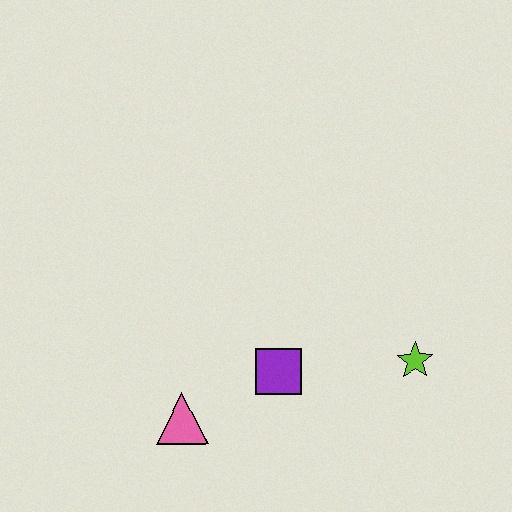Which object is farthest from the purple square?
The lime star is farthest from the purple square.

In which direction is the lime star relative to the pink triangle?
The lime star is to the right of the pink triangle.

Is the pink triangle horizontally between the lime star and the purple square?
No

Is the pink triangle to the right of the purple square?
No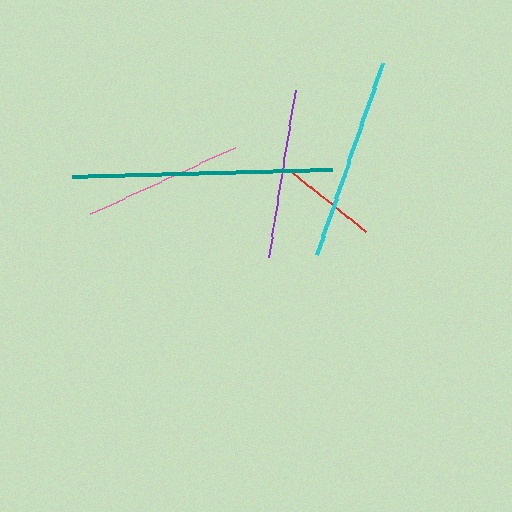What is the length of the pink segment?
The pink segment is approximately 160 pixels long.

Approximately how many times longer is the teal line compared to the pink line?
The teal line is approximately 1.6 times the length of the pink line.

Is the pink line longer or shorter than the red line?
The pink line is longer than the red line.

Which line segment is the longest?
The teal line is the longest at approximately 261 pixels.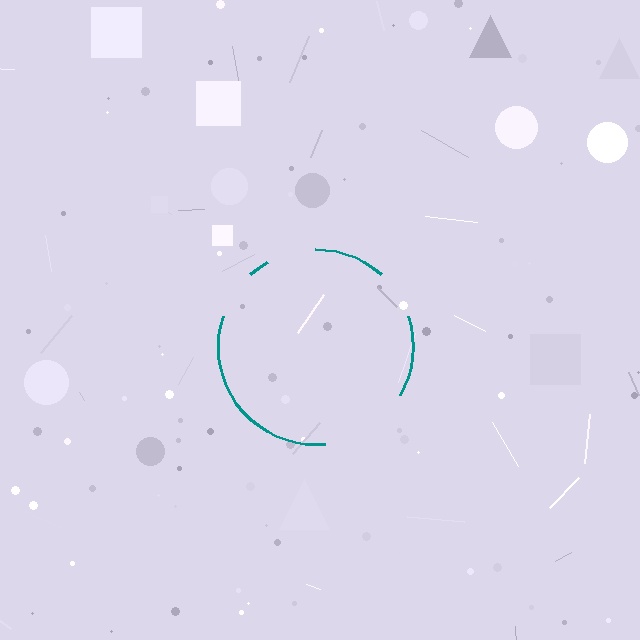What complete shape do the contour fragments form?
The contour fragments form a circle.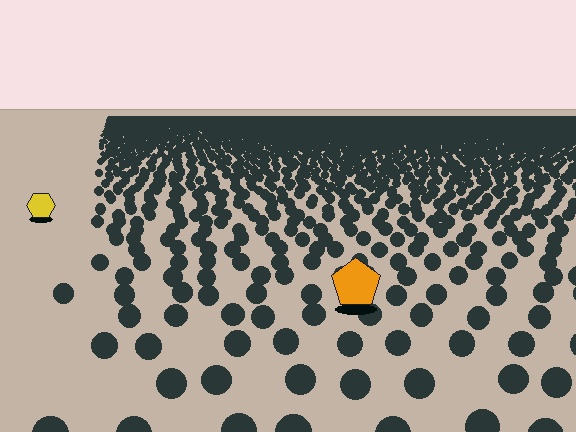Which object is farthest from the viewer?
The yellow hexagon is farthest from the viewer. It appears smaller and the ground texture around it is denser.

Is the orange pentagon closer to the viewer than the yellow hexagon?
Yes. The orange pentagon is closer — you can tell from the texture gradient: the ground texture is coarser near it.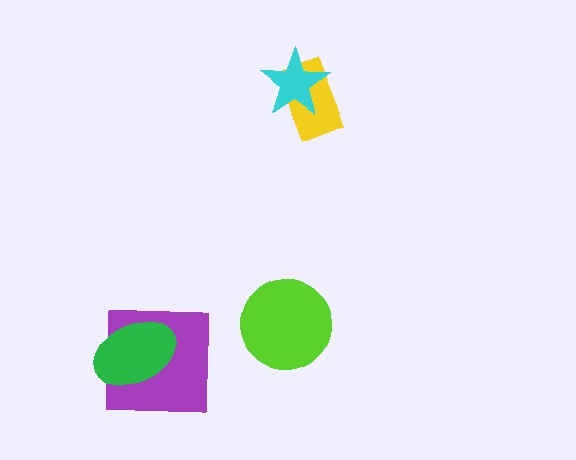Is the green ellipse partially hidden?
No, no other shape covers it.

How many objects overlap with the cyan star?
1 object overlaps with the cyan star.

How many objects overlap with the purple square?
1 object overlaps with the purple square.